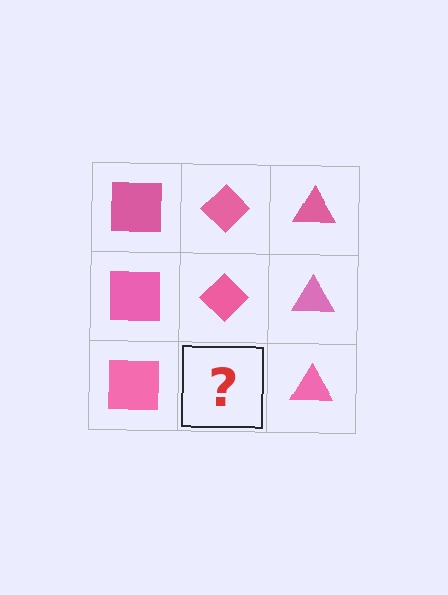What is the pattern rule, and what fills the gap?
The rule is that each column has a consistent shape. The gap should be filled with a pink diamond.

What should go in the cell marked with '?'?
The missing cell should contain a pink diamond.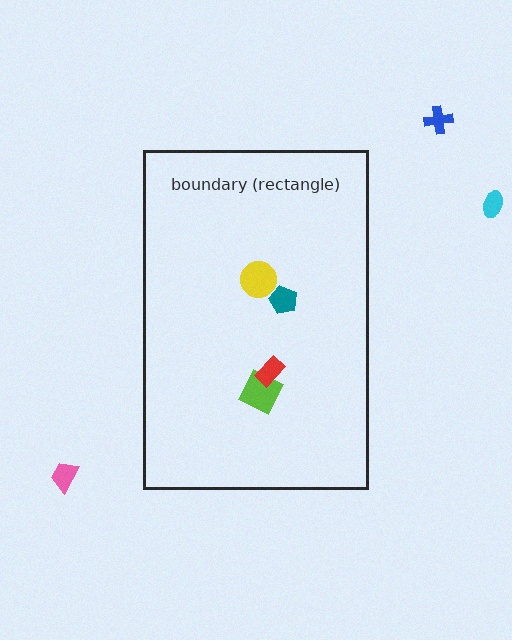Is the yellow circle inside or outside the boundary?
Inside.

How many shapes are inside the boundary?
4 inside, 3 outside.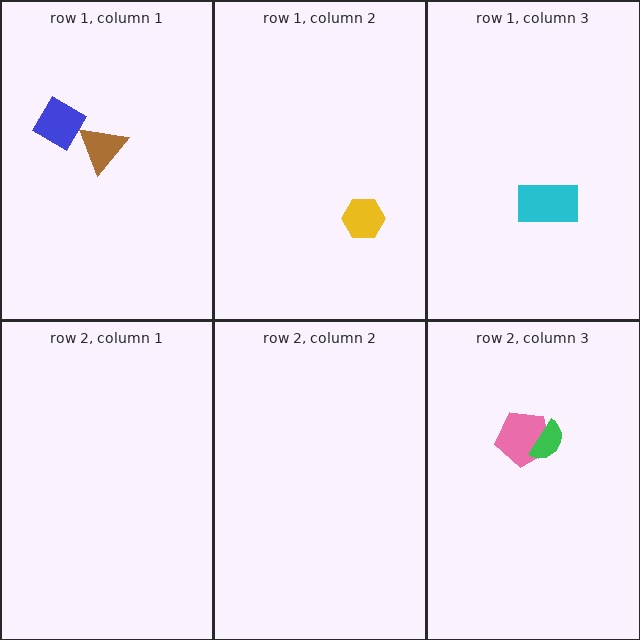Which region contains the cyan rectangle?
The row 1, column 3 region.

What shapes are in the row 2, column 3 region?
The pink pentagon, the green semicircle.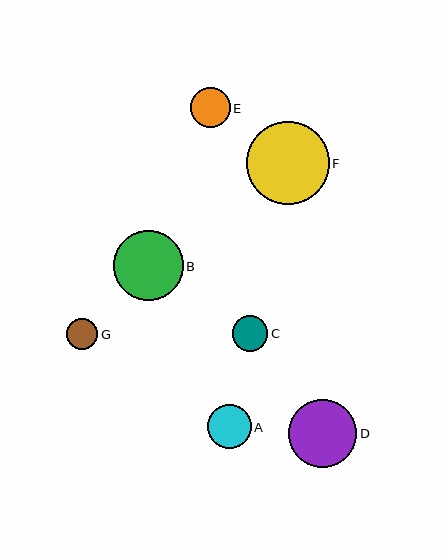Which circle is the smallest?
Circle G is the smallest with a size of approximately 31 pixels.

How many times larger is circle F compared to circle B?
Circle F is approximately 1.2 times the size of circle B.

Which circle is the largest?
Circle F is the largest with a size of approximately 83 pixels.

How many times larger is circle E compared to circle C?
Circle E is approximately 1.1 times the size of circle C.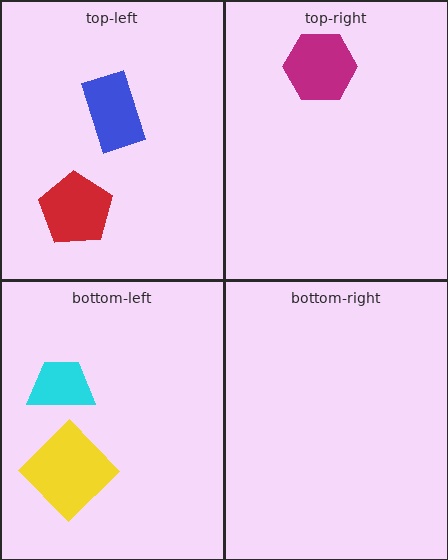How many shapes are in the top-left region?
2.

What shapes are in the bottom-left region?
The yellow diamond, the cyan trapezoid.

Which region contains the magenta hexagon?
The top-right region.